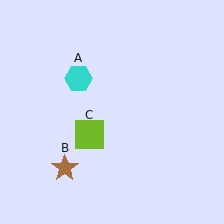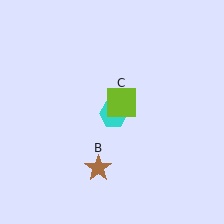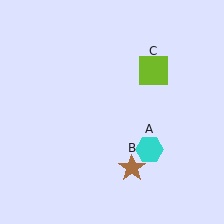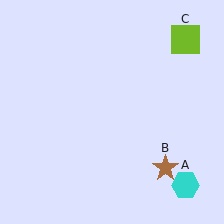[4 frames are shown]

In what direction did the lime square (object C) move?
The lime square (object C) moved up and to the right.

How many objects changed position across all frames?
3 objects changed position: cyan hexagon (object A), brown star (object B), lime square (object C).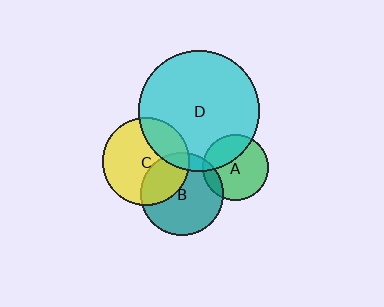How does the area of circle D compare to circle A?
Approximately 3.4 times.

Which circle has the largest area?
Circle D (cyan).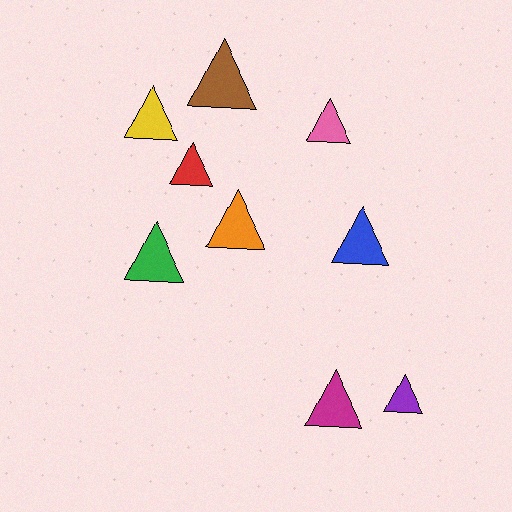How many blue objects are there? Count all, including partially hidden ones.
There is 1 blue object.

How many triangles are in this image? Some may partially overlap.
There are 9 triangles.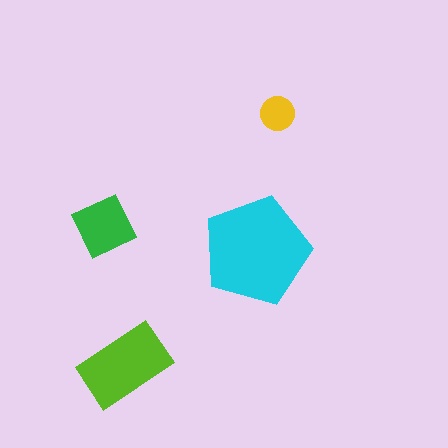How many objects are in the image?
There are 4 objects in the image.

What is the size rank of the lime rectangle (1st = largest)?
2nd.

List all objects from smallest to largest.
The yellow circle, the green diamond, the lime rectangle, the cyan pentagon.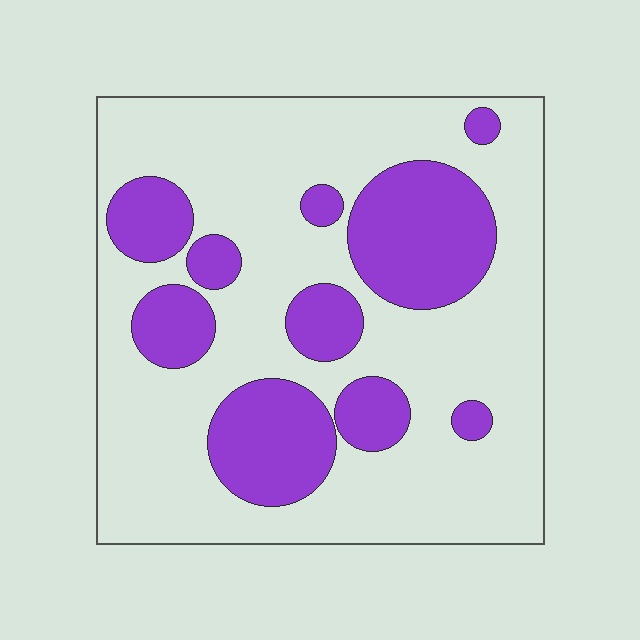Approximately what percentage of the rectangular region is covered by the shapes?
Approximately 30%.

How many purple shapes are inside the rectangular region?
10.